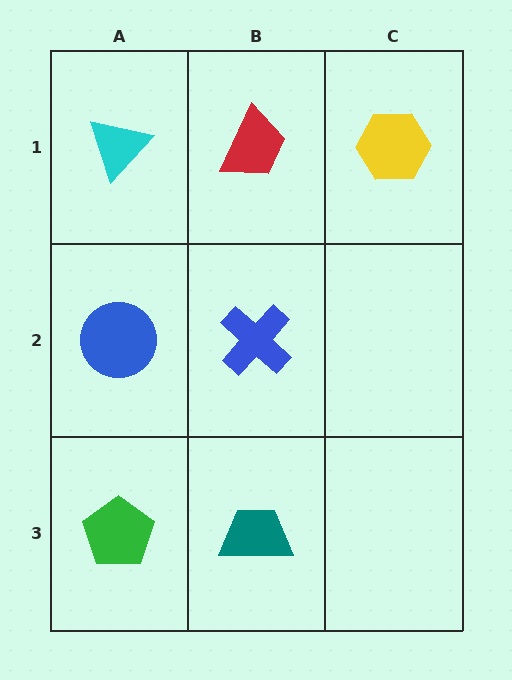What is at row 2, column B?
A blue cross.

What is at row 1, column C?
A yellow hexagon.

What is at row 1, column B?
A red trapezoid.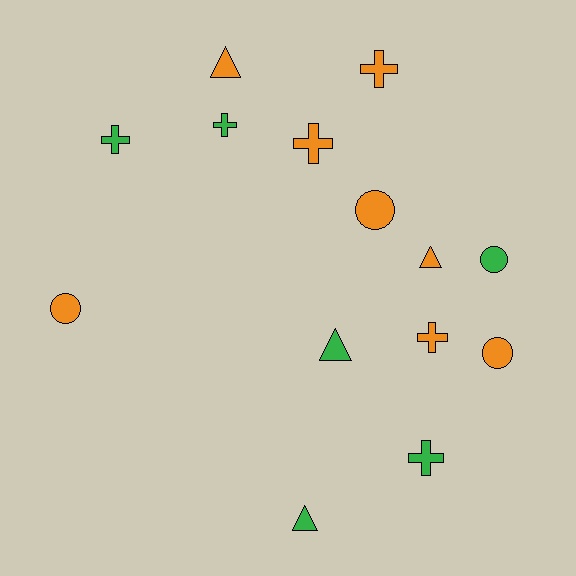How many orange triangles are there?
There are 2 orange triangles.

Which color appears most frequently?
Orange, with 8 objects.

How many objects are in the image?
There are 14 objects.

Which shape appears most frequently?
Cross, with 6 objects.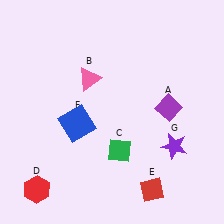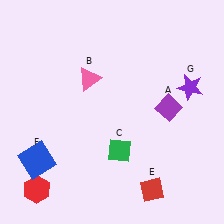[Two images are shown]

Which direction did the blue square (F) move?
The blue square (F) moved left.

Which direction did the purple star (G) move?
The purple star (G) moved up.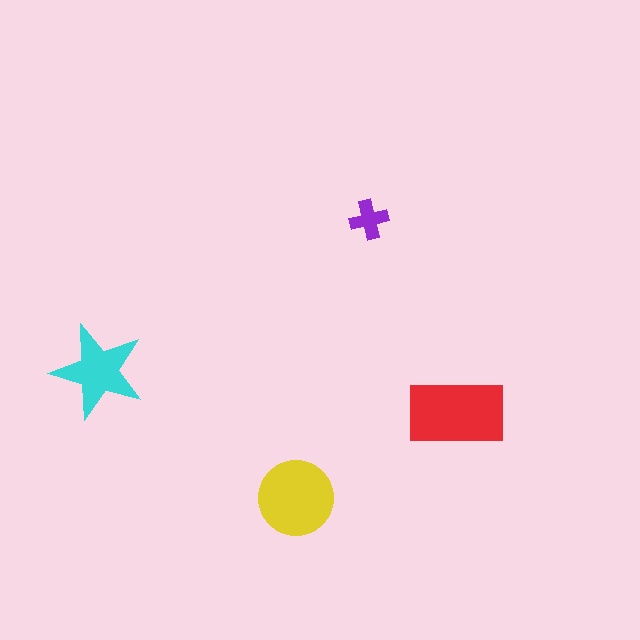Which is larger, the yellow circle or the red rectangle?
The red rectangle.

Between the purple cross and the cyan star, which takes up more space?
The cyan star.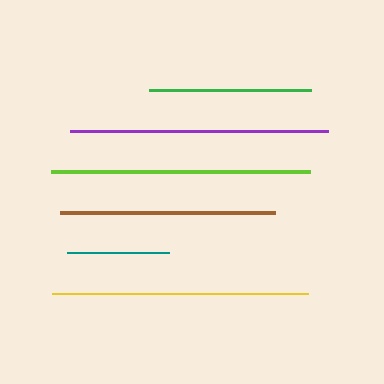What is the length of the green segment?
The green segment is approximately 162 pixels long.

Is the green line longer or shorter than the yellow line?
The yellow line is longer than the green line.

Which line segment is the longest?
The lime line is the longest at approximately 259 pixels.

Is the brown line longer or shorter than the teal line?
The brown line is longer than the teal line.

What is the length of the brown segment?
The brown segment is approximately 215 pixels long.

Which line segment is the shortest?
The teal line is the shortest at approximately 102 pixels.